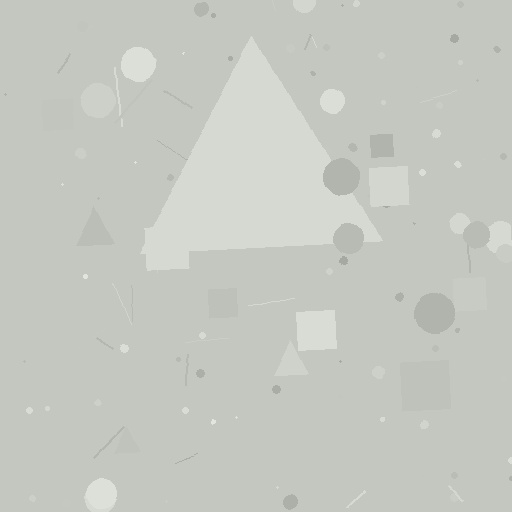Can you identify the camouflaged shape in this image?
The camouflaged shape is a triangle.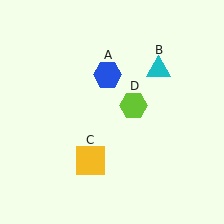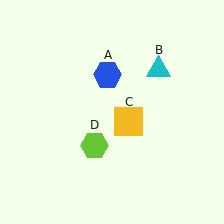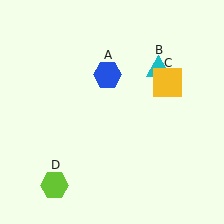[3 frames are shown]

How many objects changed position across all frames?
2 objects changed position: yellow square (object C), lime hexagon (object D).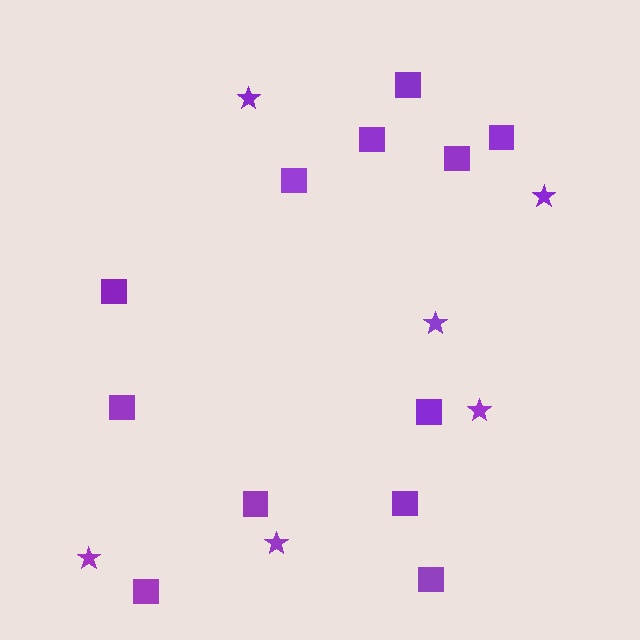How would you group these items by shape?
There are 2 groups: one group of stars (6) and one group of squares (12).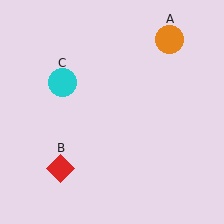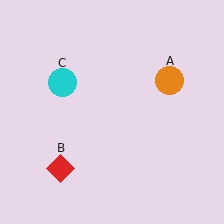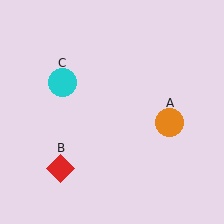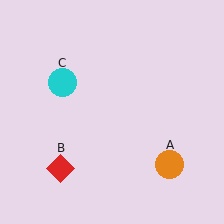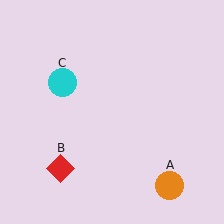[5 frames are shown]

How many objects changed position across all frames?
1 object changed position: orange circle (object A).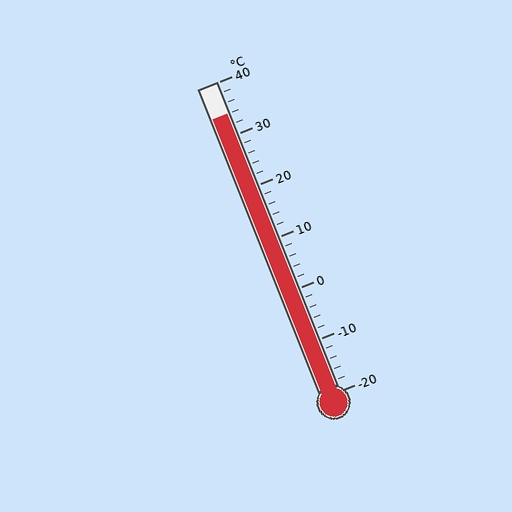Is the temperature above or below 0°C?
The temperature is above 0°C.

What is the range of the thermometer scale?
The thermometer scale ranges from -20°C to 40°C.